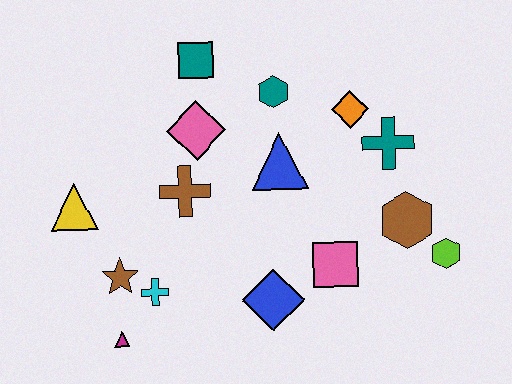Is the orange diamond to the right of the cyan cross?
Yes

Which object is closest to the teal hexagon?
The blue triangle is closest to the teal hexagon.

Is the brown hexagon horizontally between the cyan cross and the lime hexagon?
Yes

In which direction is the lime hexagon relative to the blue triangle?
The lime hexagon is to the right of the blue triangle.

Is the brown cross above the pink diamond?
No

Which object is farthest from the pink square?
The yellow triangle is farthest from the pink square.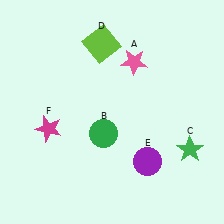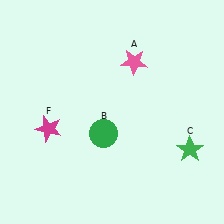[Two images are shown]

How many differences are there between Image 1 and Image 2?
There are 2 differences between the two images.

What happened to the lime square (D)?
The lime square (D) was removed in Image 2. It was in the top-left area of Image 1.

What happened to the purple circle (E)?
The purple circle (E) was removed in Image 2. It was in the bottom-right area of Image 1.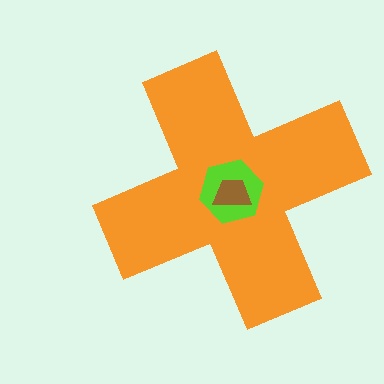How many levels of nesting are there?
3.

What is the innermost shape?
The brown trapezoid.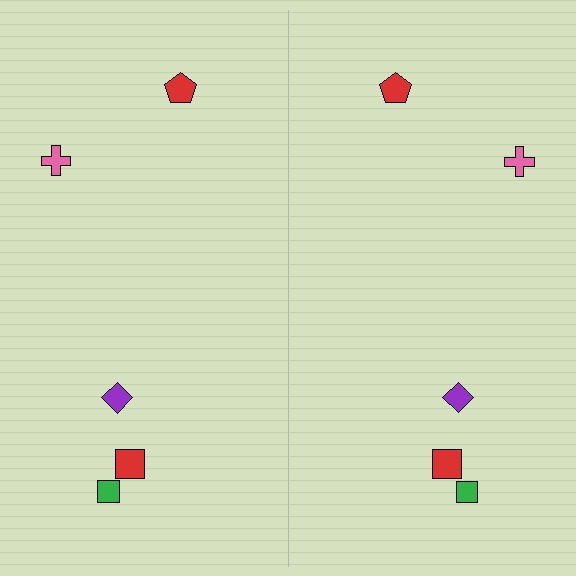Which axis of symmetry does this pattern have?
The pattern has a vertical axis of symmetry running through the center of the image.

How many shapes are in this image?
There are 10 shapes in this image.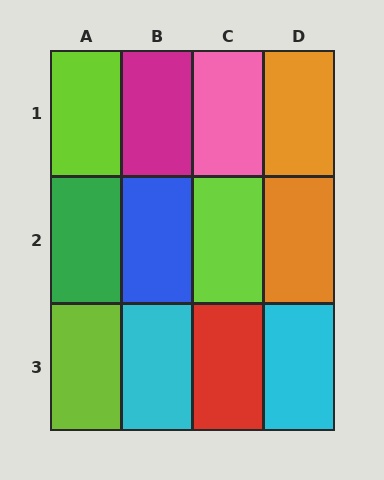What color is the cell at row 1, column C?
Pink.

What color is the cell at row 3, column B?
Cyan.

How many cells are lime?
3 cells are lime.